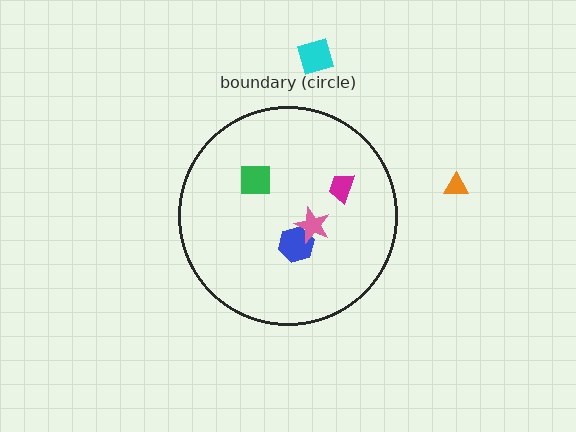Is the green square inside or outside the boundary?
Inside.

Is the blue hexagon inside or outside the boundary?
Inside.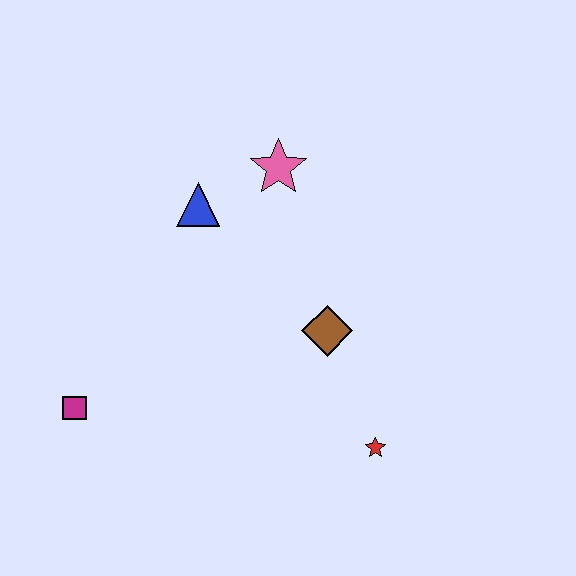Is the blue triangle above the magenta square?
Yes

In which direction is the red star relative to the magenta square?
The red star is to the right of the magenta square.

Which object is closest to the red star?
The brown diamond is closest to the red star.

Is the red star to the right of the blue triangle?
Yes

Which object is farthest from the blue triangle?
The red star is farthest from the blue triangle.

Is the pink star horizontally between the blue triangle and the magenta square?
No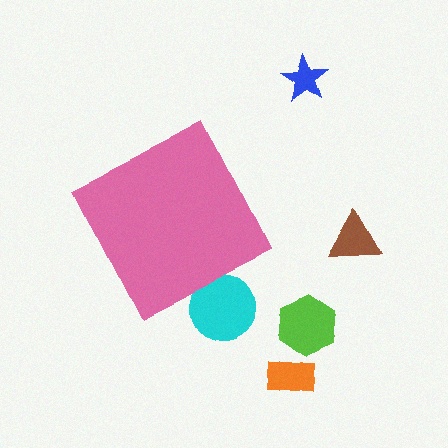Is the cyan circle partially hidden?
Yes, the cyan circle is partially hidden behind the pink diamond.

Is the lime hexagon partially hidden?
No, the lime hexagon is fully visible.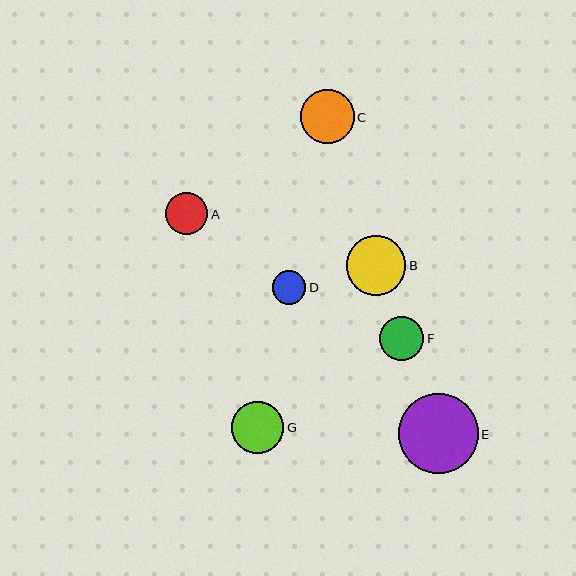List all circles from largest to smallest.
From largest to smallest: E, B, C, G, F, A, D.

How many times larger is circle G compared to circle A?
Circle G is approximately 1.2 times the size of circle A.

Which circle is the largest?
Circle E is the largest with a size of approximately 80 pixels.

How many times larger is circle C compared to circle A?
Circle C is approximately 1.3 times the size of circle A.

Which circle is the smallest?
Circle D is the smallest with a size of approximately 33 pixels.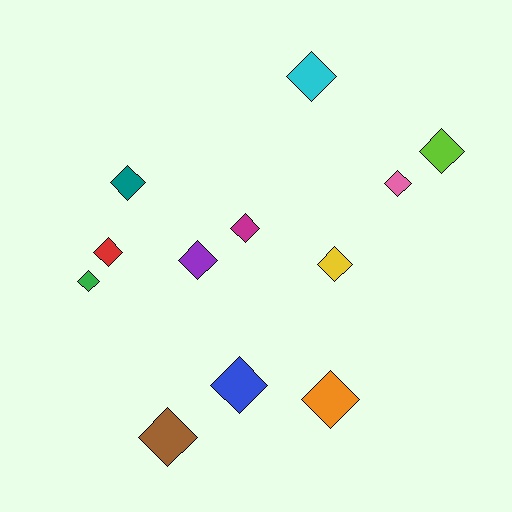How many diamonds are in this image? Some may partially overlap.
There are 12 diamonds.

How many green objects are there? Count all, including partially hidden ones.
There is 1 green object.